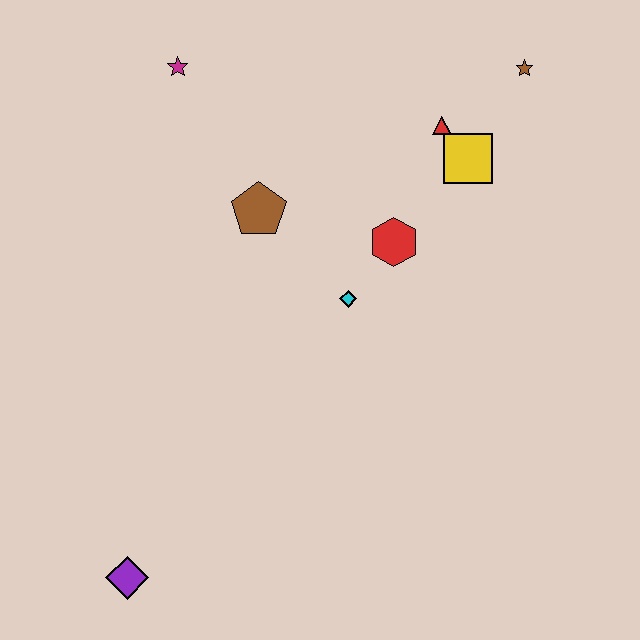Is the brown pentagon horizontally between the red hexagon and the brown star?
No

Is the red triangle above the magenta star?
No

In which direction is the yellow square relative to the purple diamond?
The yellow square is above the purple diamond.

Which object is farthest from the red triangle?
The purple diamond is farthest from the red triangle.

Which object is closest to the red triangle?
The yellow square is closest to the red triangle.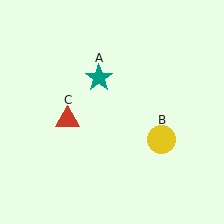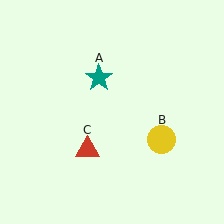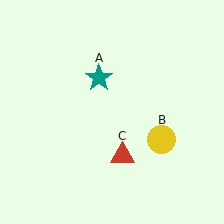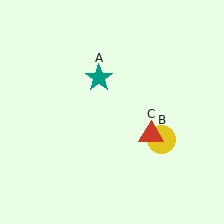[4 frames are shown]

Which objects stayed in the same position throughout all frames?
Teal star (object A) and yellow circle (object B) remained stationary.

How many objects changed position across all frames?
1 object changed position: red triangle (object C).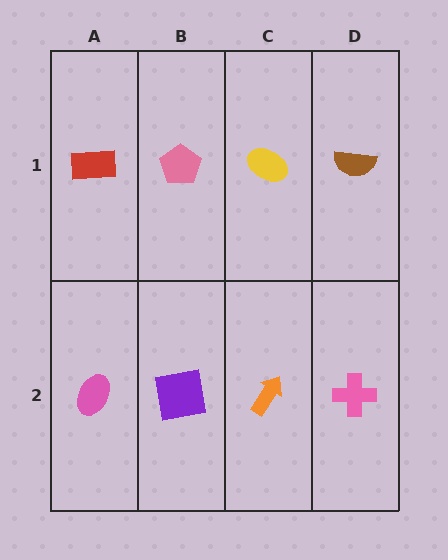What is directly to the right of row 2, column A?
A purple square.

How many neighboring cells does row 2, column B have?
3.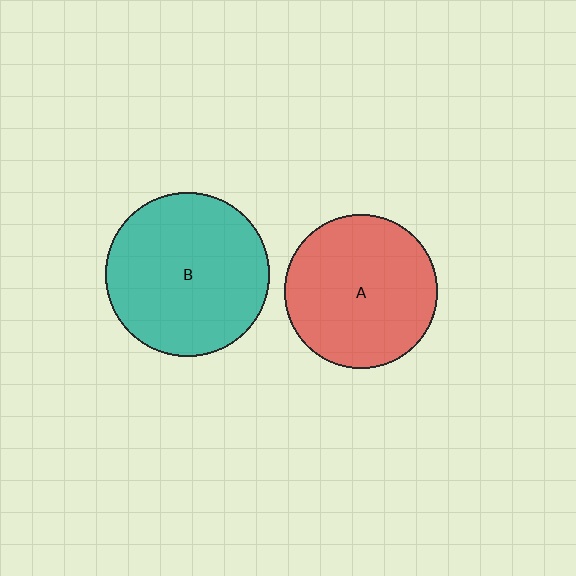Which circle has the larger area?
Circle B (teal).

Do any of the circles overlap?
No, none of the circles overlap.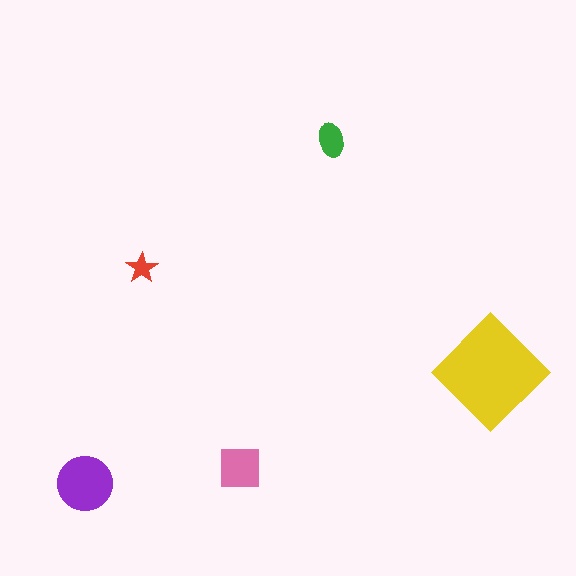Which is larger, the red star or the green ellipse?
The green ellipse.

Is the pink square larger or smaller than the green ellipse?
Larger.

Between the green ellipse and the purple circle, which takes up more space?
The purple circle.